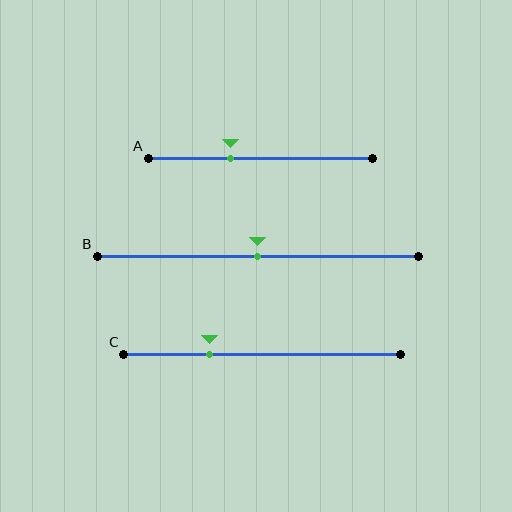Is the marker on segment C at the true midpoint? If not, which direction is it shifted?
No, the marker on segment C is shifted to the left by about 19% of the segment length.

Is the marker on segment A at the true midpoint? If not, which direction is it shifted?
No, the marker on segment A is shifted to the left by about 13% of the segment length.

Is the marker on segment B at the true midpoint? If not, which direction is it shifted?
Yes, the marker on segment B is at the true midpoint.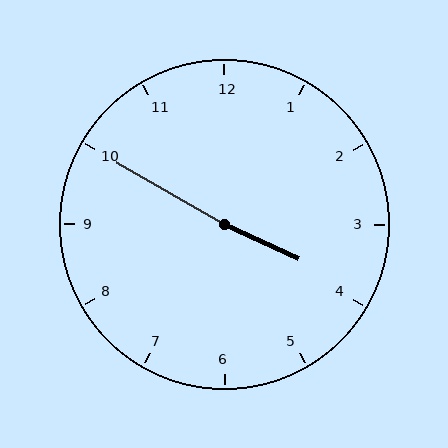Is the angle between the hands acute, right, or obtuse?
It is obtuse.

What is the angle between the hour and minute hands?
Approximately 175 degrees.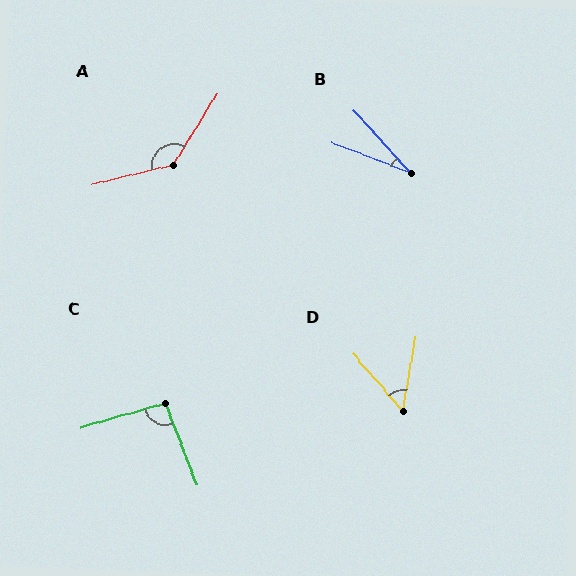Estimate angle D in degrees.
Approximately 51 degrees.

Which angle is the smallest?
B, at approximately 27 degrees.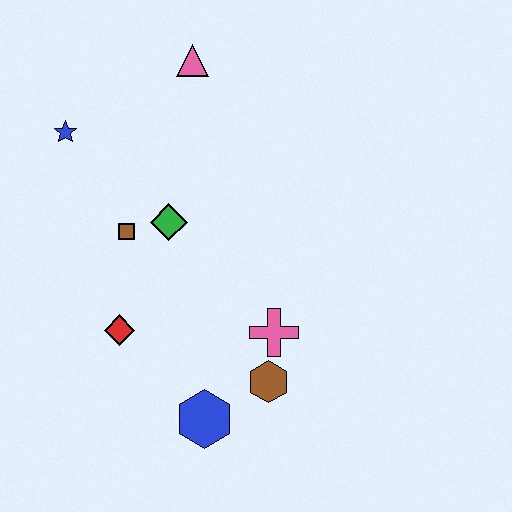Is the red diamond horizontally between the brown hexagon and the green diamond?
No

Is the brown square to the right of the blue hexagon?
No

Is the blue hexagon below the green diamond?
Yes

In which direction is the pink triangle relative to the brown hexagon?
The pink triangle is above the brown hexagon.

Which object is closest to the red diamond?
The brown square is closest to the red diamond.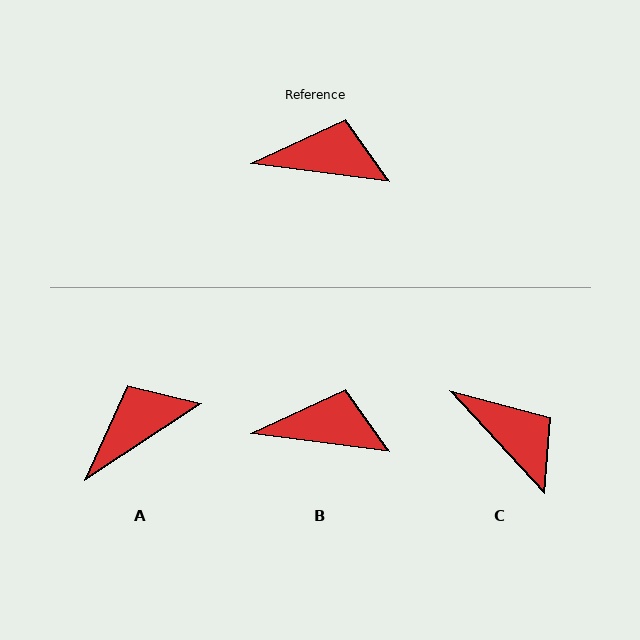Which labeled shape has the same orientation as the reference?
B.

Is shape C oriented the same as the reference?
No, it is off by about 40 degrees.